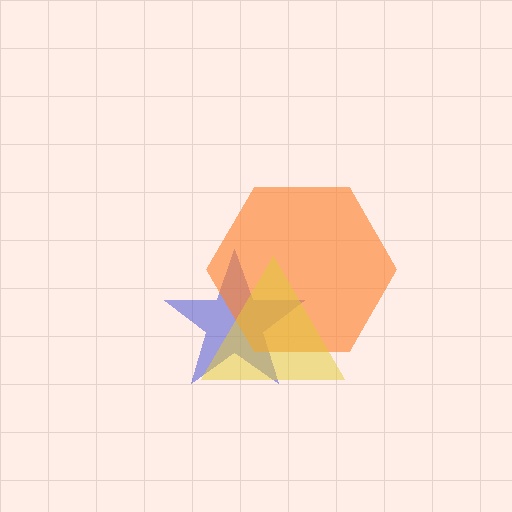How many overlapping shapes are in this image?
There are 3 overlapping shapes in the image.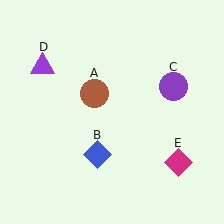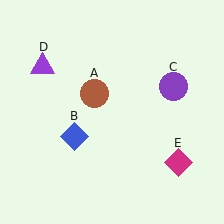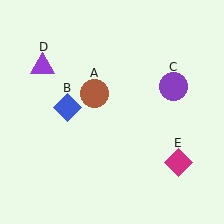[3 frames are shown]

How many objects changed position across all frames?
1 object changed position: blue diamond (object B).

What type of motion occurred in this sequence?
The blue diamond (object B) rotated clockwise around the center of the scene.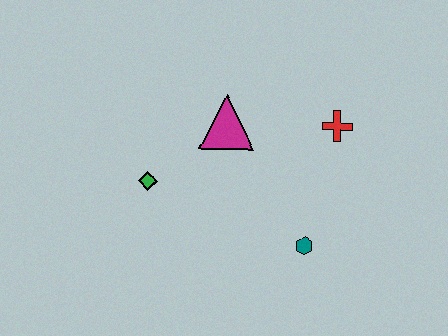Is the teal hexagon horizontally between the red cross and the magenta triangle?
Yes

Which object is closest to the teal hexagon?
The red cross is closest to the teal hexagon.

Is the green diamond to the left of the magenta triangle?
Yes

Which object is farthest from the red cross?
The green diamond is farthest from the red cross.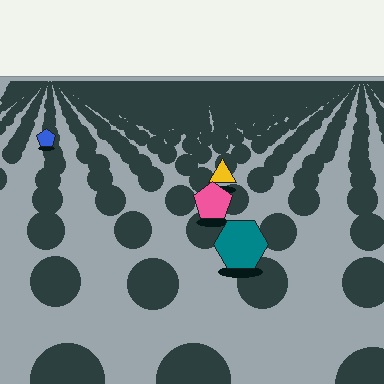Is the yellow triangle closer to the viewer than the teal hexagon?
No. The teal hexagon is closer — you can tell from the texture gradient: the ground texture is coarser near it.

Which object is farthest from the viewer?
The blue pentagon is farthest from the viewer. It appears smaller and the ground texture around it is denser.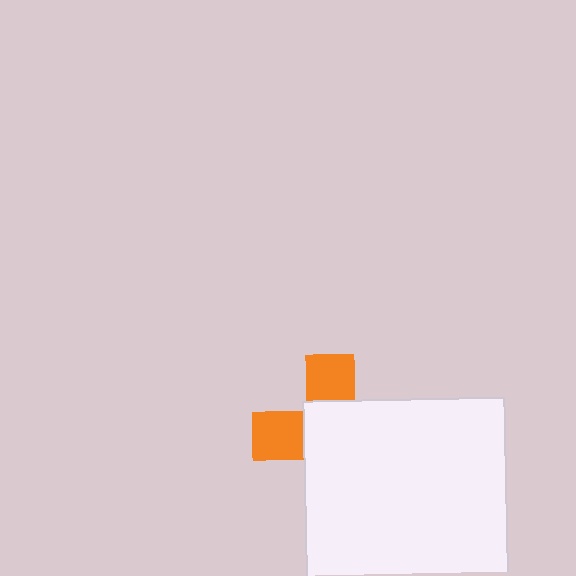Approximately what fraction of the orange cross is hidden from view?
Roughly 65% of the orange cross is hidden behind the white square.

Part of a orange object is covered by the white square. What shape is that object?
It is a cross.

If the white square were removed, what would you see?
You would see the complete orange cross.